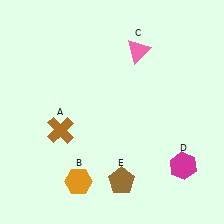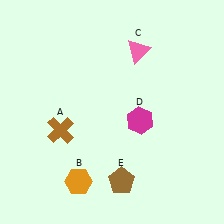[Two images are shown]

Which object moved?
The magenta hexagon (D) moved up.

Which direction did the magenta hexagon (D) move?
The magenta hexagon (D) moved up.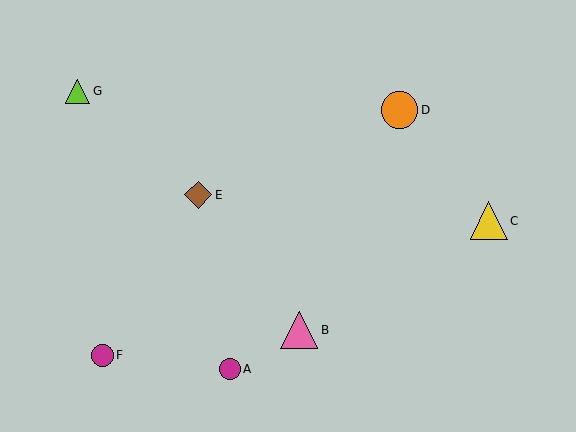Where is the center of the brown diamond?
The center of the brown diamond is at (198, 195).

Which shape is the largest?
The yellow triangle (labeled C) is the largest.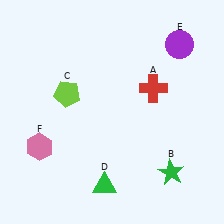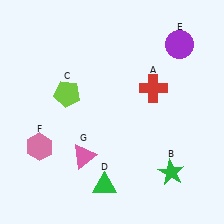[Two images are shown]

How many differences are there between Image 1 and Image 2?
There is 1 difference between the two images.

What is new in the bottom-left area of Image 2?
A pink triangle (G) was added in the bottom-left area of Image 2.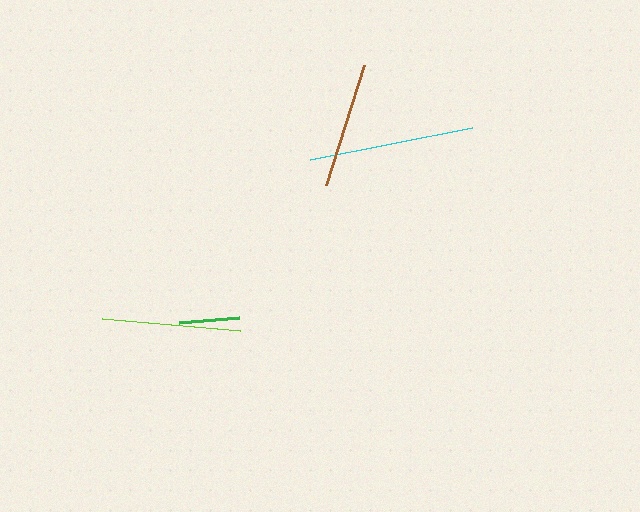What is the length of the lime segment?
The lime segment is approximately 139 pixels long.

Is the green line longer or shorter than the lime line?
The lime line is longer than the green line.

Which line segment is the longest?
The cyan line is the longest at approximately 165 pixels.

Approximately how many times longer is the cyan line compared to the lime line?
The cyan line is approximately 1.2 times the length of the lime line.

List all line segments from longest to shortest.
From longest to shortest: cyan, lime, brown, green.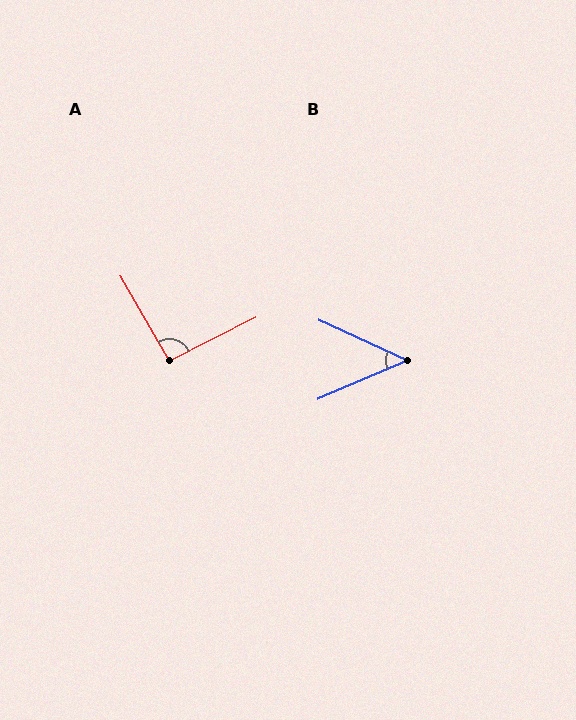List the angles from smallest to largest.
B (48°), A (93°).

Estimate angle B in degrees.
Approximately 48 degrees.